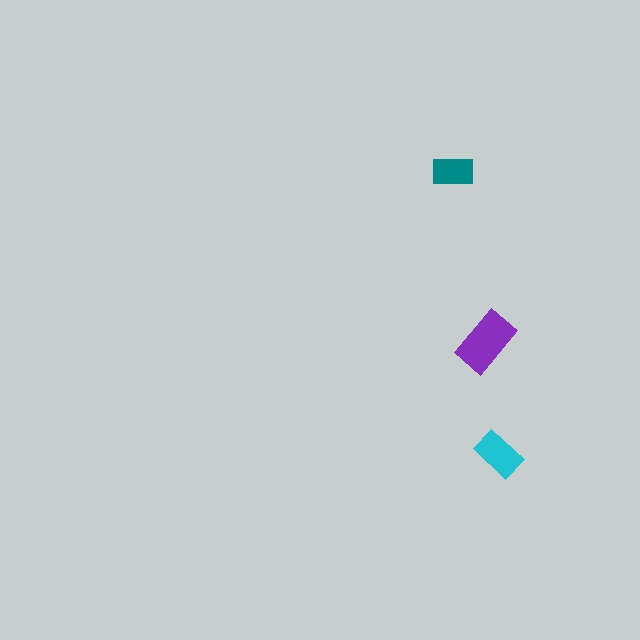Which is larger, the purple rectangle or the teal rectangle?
The purple one.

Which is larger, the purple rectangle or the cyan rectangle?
The purple one.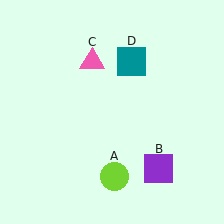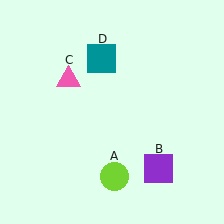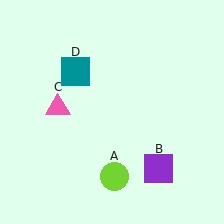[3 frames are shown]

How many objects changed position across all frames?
2 objects changed position: pink triangle (object C), teal square (object D).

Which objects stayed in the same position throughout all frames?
Lime circle (object A) and purple square (object B) remained stationary.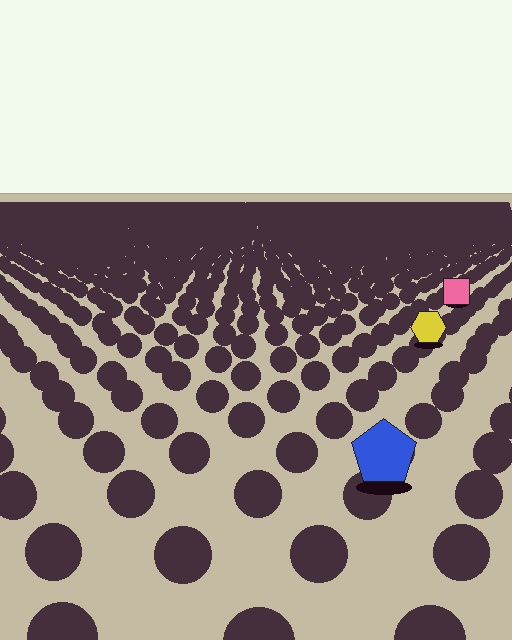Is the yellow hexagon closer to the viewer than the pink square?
Yes. The yellow hexagon is closer — you can tell from the texture gradient: the ground texture is coarser near it.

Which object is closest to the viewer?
The blue pentagon is closest. The texture marks near it are larger and more spread out.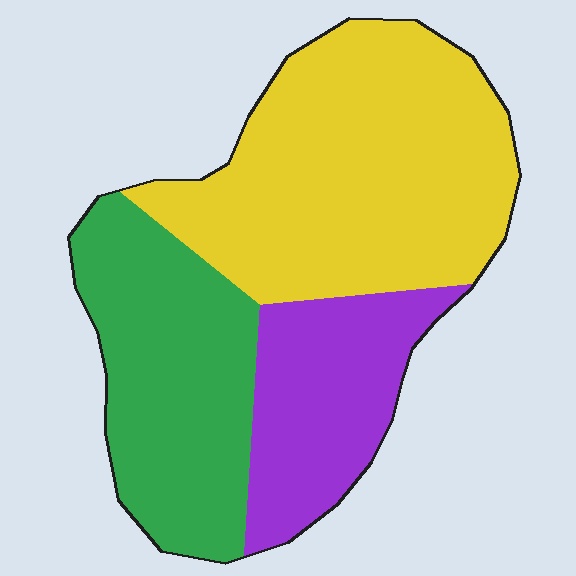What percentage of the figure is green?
Green covers around 30% of the figure.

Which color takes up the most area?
Yellow, at roughly 45%.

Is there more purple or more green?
Green.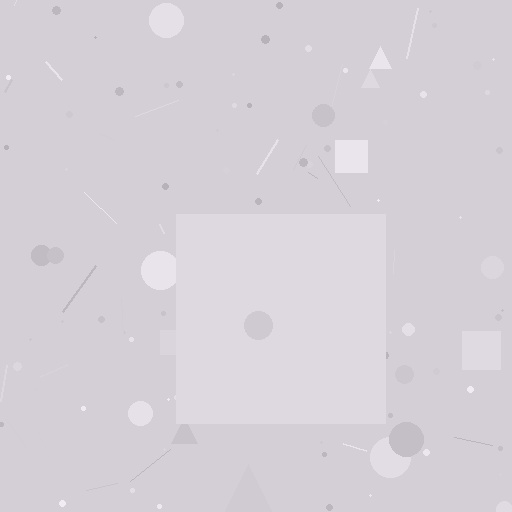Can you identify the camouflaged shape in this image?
The camouflaged shape is a square.